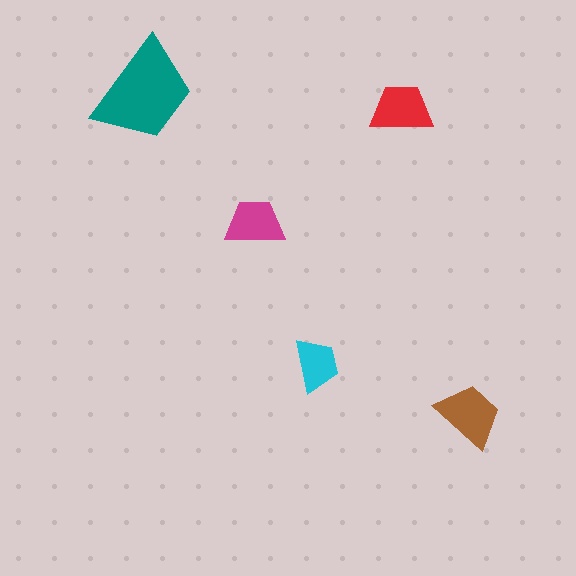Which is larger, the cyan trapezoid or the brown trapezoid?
The brown one.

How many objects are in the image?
There are 5 objects in the image.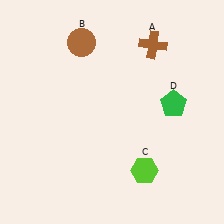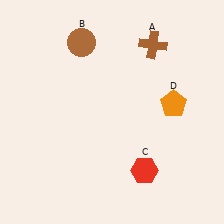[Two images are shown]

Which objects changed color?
C changed from lime to red. D changed from green to orange.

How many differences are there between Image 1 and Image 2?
There are 2 differences between the two images.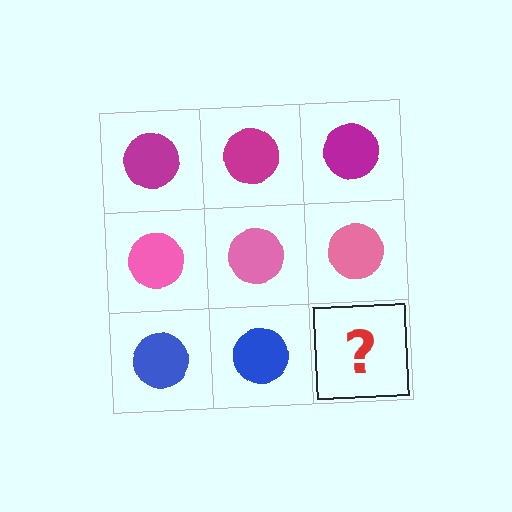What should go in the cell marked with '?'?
The missing cell should contain a blue circle.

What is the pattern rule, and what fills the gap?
The rule is that each row has a consistent color. The gap should be filled with a blue circle.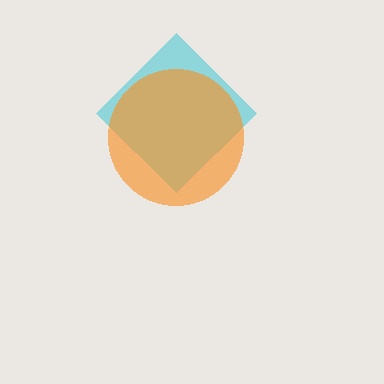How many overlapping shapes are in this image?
There are 2 overlapping shapes in the image.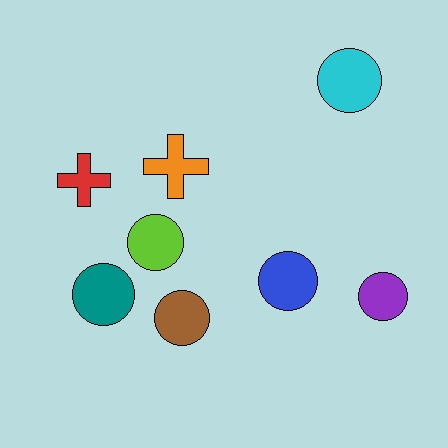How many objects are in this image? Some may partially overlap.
There are 8 objects.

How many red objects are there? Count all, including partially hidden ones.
There is 1 red object.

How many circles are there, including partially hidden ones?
There are 6 circles.